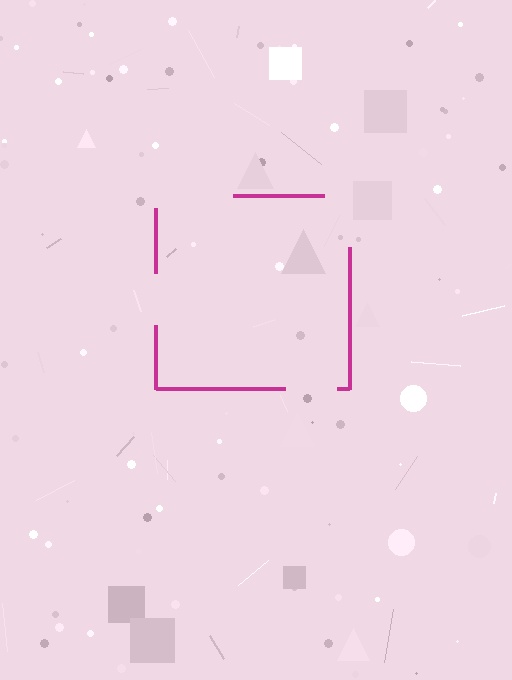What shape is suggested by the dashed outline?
The dashed outline suggests a square.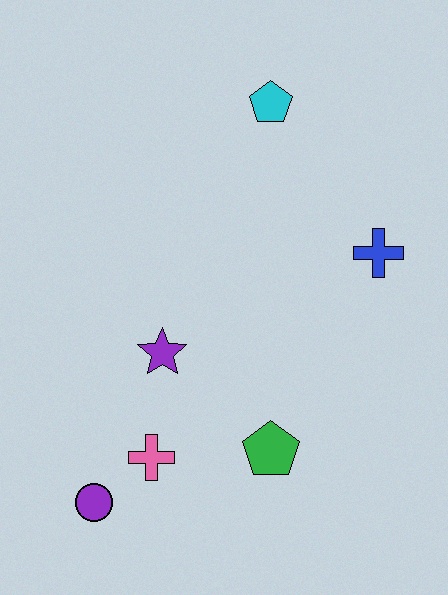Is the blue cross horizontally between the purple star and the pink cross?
No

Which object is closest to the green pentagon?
The pink cross is closest to the green pentagon.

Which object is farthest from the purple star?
The cyan pentagon is farthest from the purple star.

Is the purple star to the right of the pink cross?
Yes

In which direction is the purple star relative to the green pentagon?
The purple star is to the left of the green pentagon.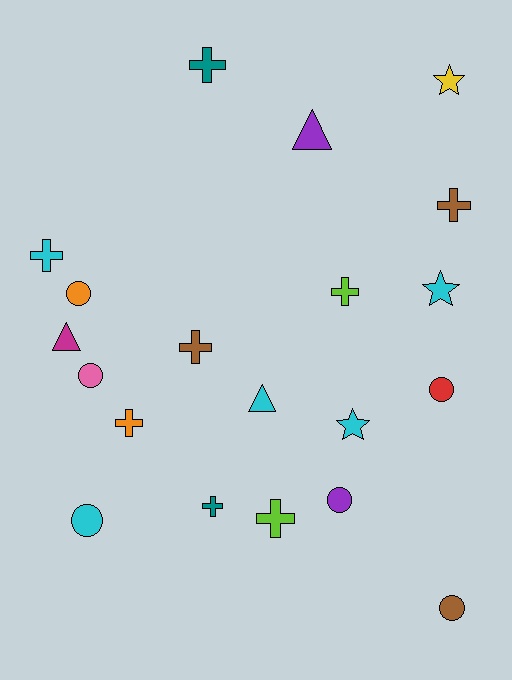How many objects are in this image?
There are 20 objects.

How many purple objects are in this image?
There are 2 purple objects.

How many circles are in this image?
There are 6 circles.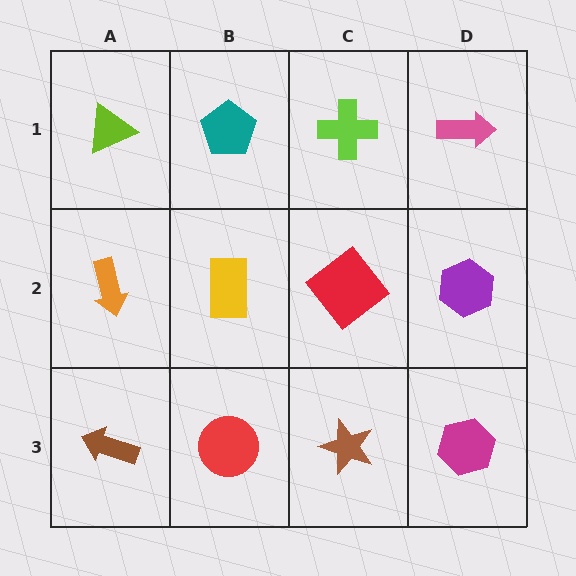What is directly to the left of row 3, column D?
A brown star.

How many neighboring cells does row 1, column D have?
2.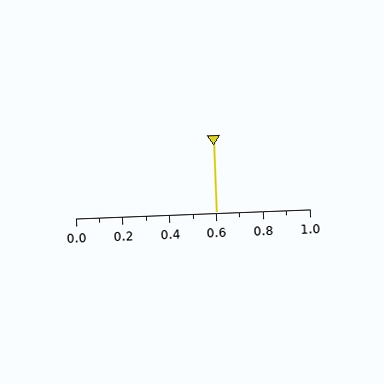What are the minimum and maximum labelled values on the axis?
The axis runs from 0.0 to 1.0.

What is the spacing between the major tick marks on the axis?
The major ticks are spaced 0.2 apart.